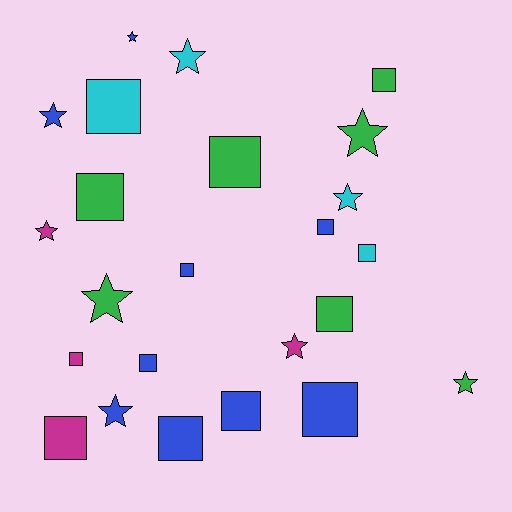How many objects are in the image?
There are 24 objects.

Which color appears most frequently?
Blue, with 9 objects.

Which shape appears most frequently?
Square, with 14 objects.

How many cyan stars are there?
There are 2 cyan stars.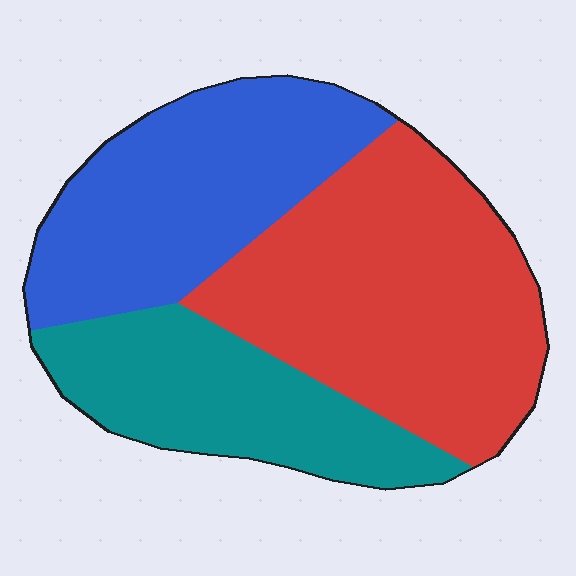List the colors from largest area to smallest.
From largest to smallest: red, blue, teal.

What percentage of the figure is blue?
Blue takes up about one third (1/3) of the figure.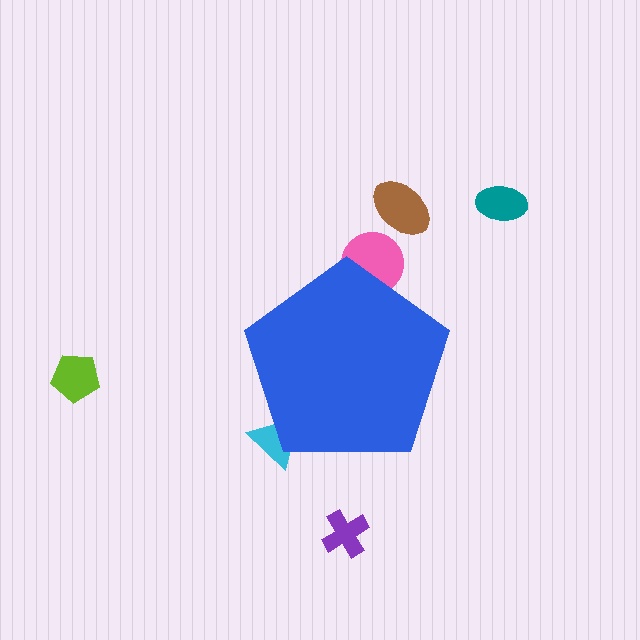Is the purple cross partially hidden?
No, the purple cross is fully visible.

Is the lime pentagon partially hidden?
No, the lime pentagon is fully visible.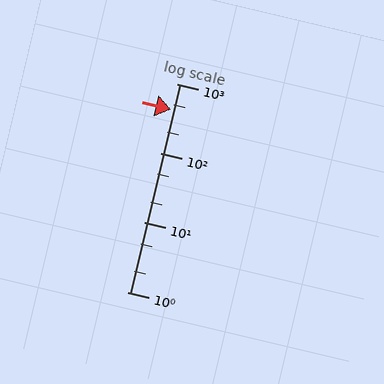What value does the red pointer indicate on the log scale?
The pointer indicates approximately 420.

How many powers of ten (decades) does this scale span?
The scale spans 3 decades, from 1 to 1000.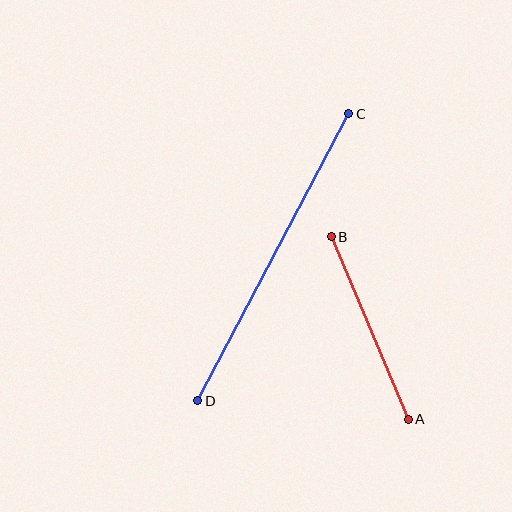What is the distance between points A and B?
The distance is approximately 198 pixels.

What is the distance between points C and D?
The distance is approximately 324 pixels.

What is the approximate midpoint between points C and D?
The midpoint is at approximately (273, 257) pixels.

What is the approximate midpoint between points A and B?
The midpoint is at approximately (370, 328) pixels.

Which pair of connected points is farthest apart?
Points C and D are farthest apart.